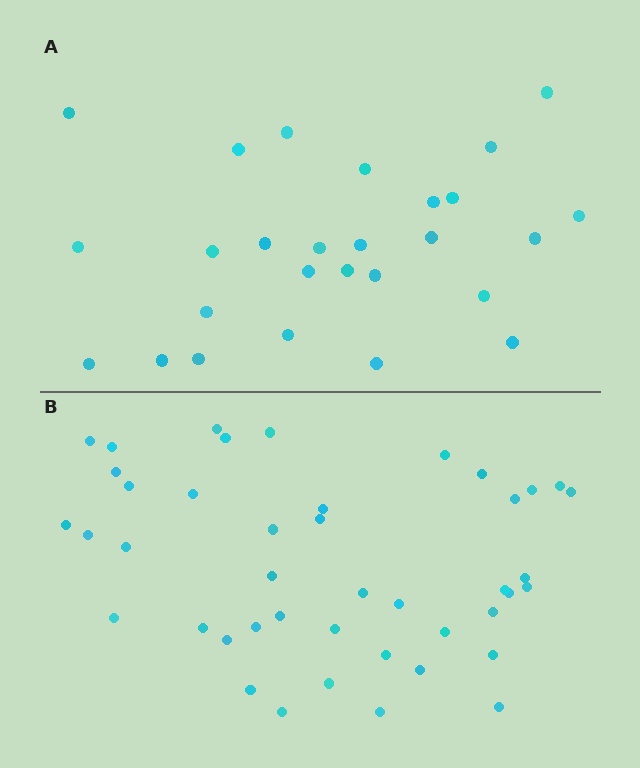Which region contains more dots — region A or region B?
Region B (the bottom region) has more dots.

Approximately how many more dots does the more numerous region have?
Region B has approximately 15 more dots than region A.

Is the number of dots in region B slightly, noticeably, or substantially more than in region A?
Region B has substantially more. The ratio is roughly 1.6 to 1.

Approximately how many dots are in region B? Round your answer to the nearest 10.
About 40 dots. (The exact count is 43, which rounds to 40.)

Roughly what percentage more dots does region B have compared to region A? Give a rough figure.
About 60% more.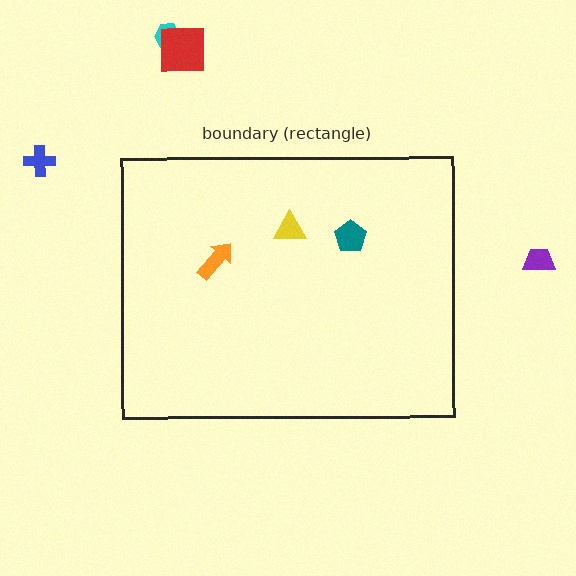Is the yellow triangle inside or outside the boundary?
Inside.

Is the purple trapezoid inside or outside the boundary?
Outside.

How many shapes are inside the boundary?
3 inside, 4 outside.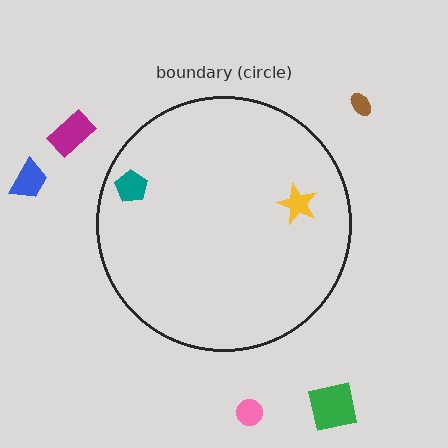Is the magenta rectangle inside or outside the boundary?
Outside.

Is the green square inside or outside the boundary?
Outside.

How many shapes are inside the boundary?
2 inside, 5 outside.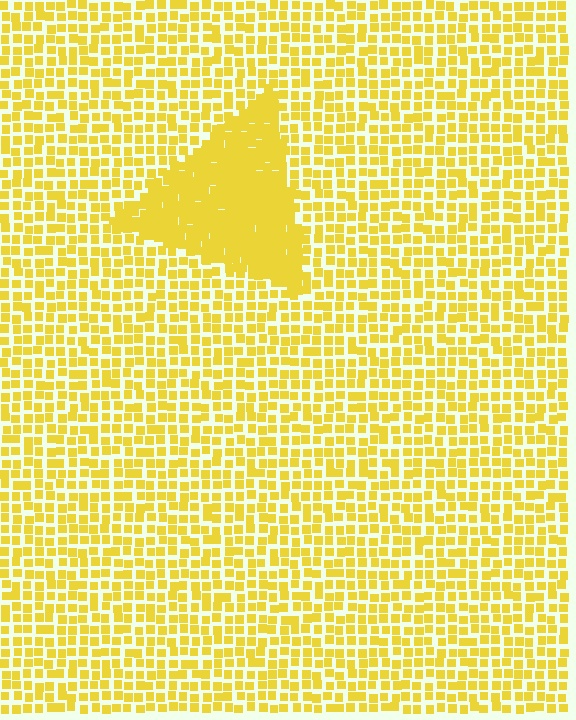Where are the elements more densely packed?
The elements are more densely packed inside the triangle boundary.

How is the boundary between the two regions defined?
The boundary is defined by a change in element density (approximately 2.1x ratio). All elements are the same color, size, and shape.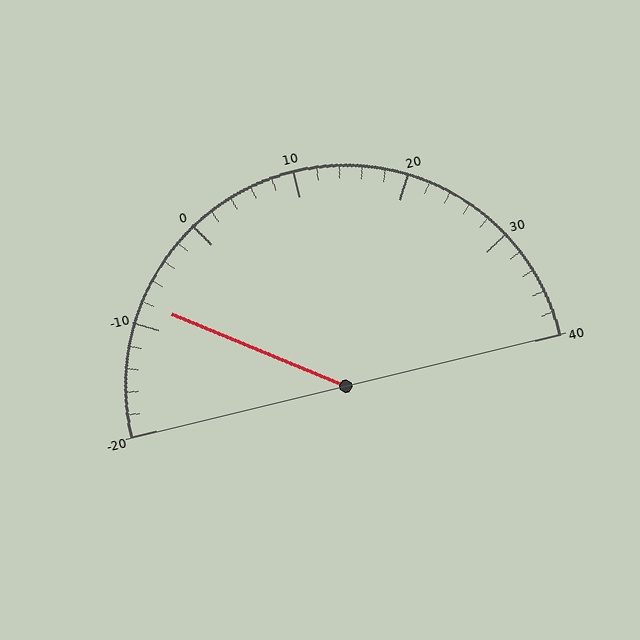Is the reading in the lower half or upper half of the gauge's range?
The reading is in the lower half of the range (-20 to 40).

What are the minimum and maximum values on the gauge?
The gauge ranges from -20 to 40.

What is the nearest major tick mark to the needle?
The nearest major tick mark is -10.